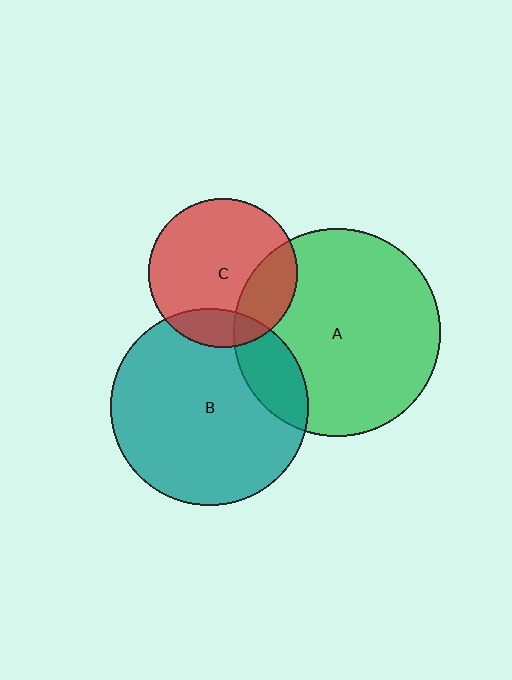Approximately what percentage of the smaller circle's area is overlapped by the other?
Approximately 15%.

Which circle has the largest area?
Circle A (green).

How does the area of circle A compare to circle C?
Approximately 1.9 times.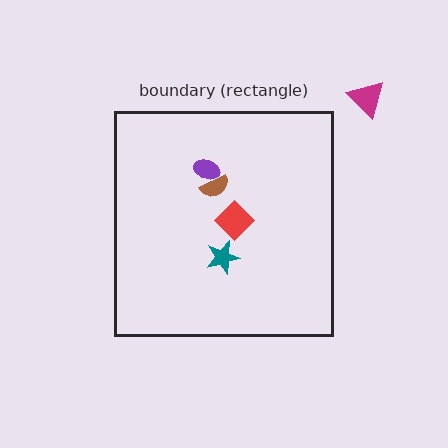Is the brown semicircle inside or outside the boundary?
Inside.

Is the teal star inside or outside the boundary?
Inside.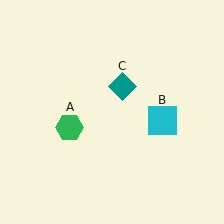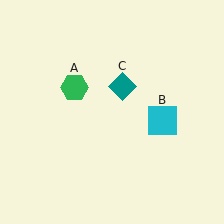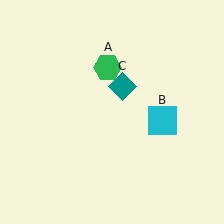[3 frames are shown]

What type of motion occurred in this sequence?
The green hexagon (object A) rotated clockwise around the center of the scene.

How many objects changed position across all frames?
1 object changed position: green hexagon (object A).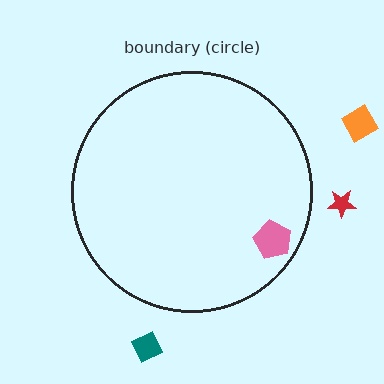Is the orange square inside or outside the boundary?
Outside.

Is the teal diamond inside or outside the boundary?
Outside.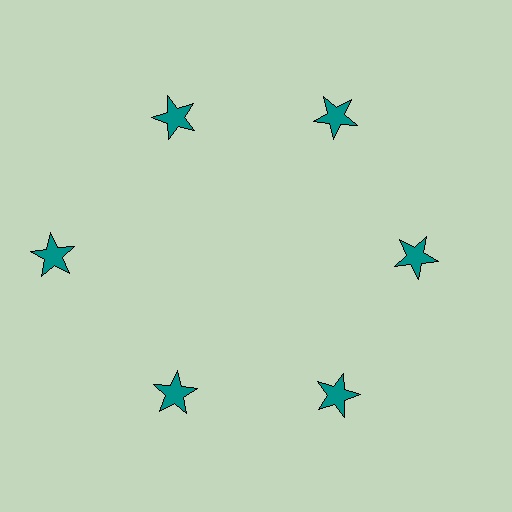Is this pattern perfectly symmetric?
No. The 6 teal stars are arranged in a ring, but one element near the 9 o'clock position is pushed outward from the center, breaking the 6-fold rotational symmetry.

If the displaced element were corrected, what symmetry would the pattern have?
It would have 6-fold rotational symmetry — the pattern would map onto itself every 60 degrees.